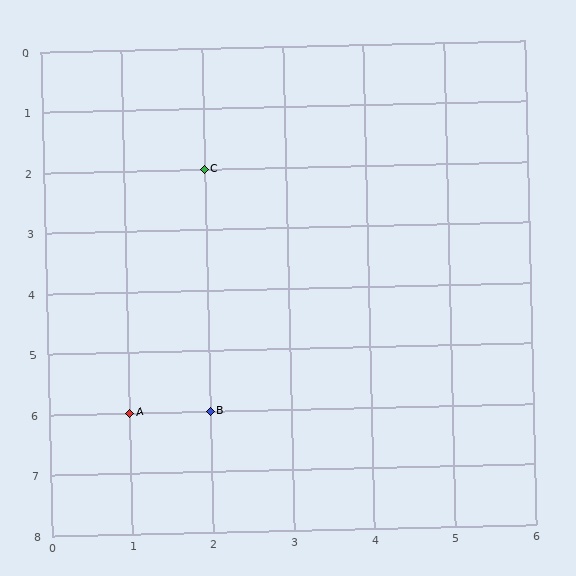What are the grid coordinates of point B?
Point B is at grid coordinates (2, 6).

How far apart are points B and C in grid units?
Points B and C are 4 rows apart.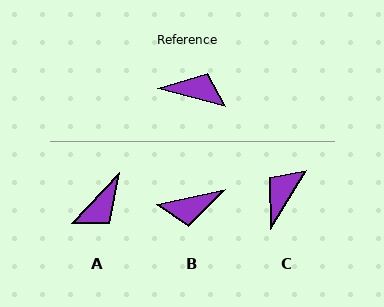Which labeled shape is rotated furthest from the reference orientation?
B, about 153 degrees away.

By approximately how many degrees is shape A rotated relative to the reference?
Approximately 117 degrees clockwise.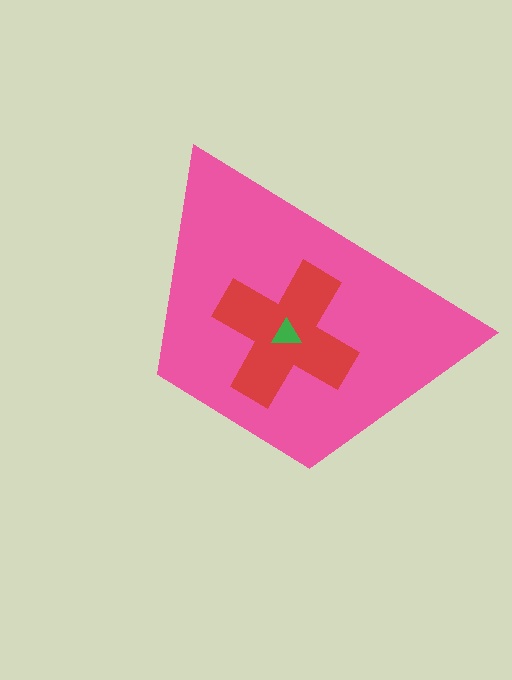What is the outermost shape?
The pink trapezoid.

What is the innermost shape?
The green triangle.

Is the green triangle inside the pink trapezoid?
Yes.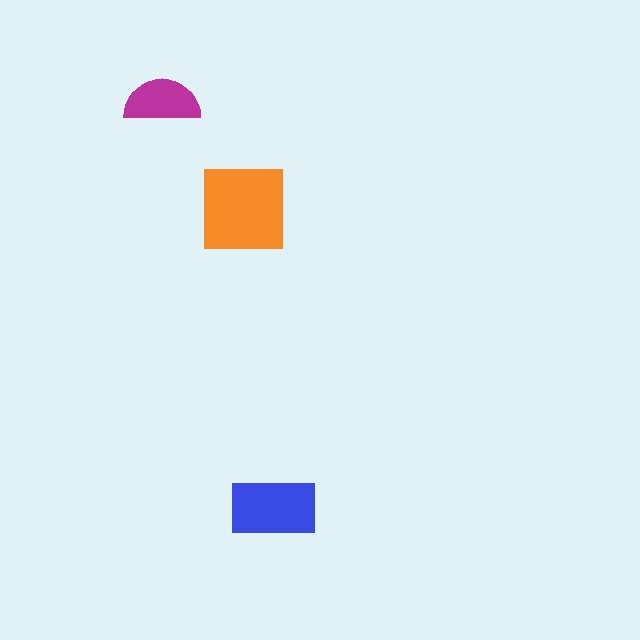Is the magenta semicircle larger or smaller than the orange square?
Smaller.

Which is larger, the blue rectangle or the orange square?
The orange square.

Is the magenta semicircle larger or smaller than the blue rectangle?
Smaller.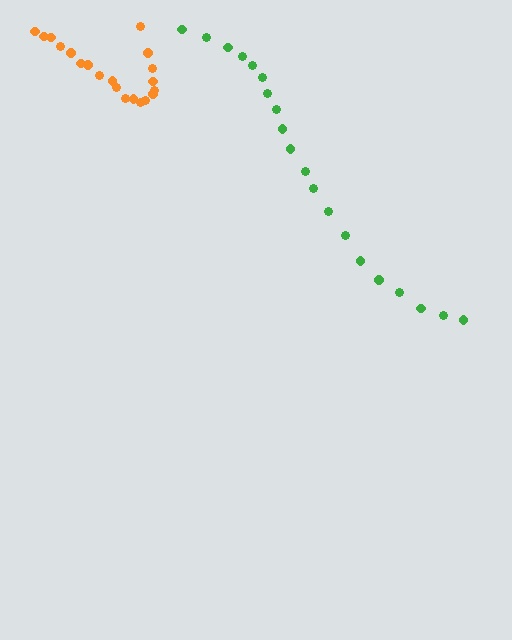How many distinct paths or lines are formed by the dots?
There are 2 distinct paths.